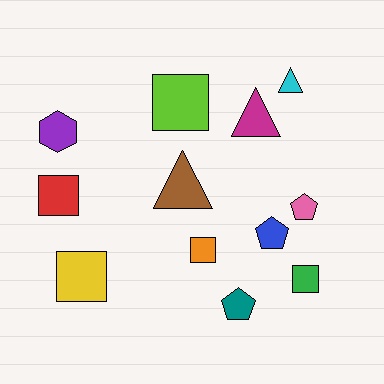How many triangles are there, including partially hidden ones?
There are 3 triangles.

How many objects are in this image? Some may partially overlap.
There are 12 objects.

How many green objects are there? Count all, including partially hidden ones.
There is 1 green object.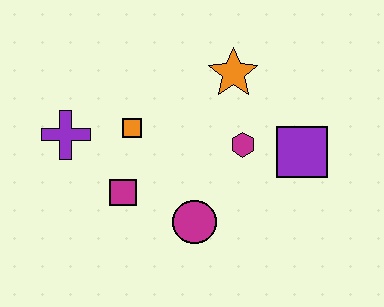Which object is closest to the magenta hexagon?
The purple square is closest to the magenta hexagon.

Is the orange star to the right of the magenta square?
Yes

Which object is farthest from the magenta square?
The purple square is farthest from the magenta square.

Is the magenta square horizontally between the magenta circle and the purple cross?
Yes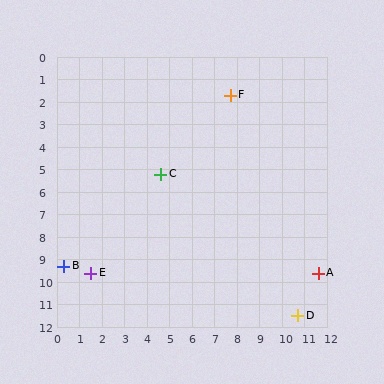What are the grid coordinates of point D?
Point D is at approximately (10.7, 11.5).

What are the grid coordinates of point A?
Point A is at approximately (11.6, 9.6).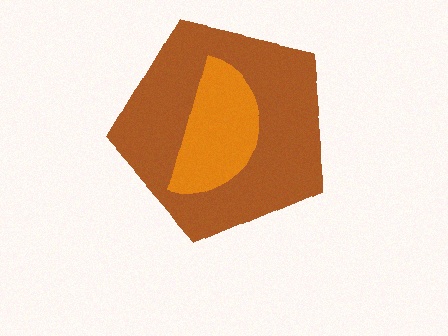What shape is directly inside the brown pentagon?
The orange semicircle.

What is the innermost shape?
The orange semicircle.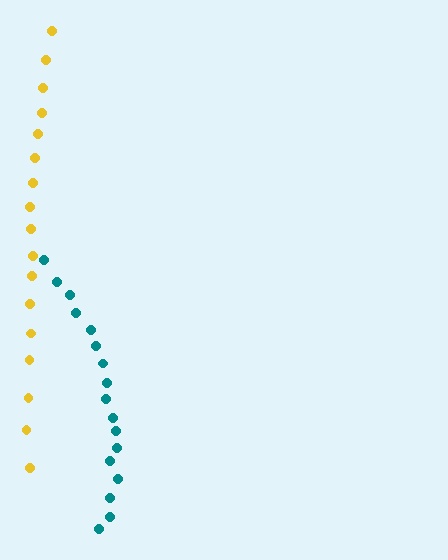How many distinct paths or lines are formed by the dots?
There are 2 distinct paths.